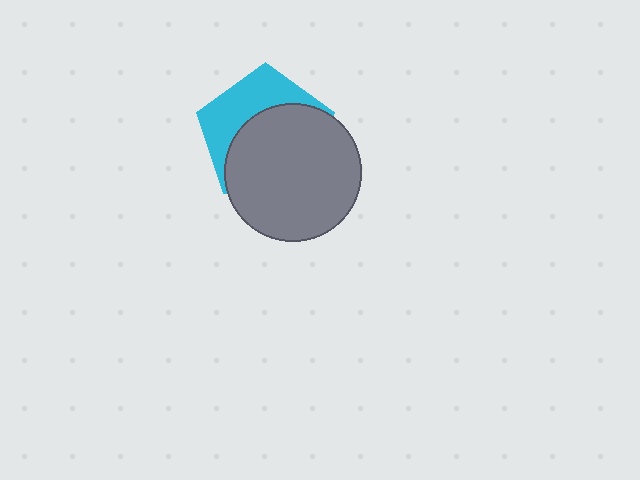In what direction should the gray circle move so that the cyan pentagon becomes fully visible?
The gray circle should move down. That is the shortest direction to clear the overlap and leave the cyan pentagon fully visible.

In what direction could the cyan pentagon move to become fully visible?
The cyan pentagon could move up. That would shift it out from behind the gray circle entirely.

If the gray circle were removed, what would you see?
You would see the complete cyan pentagon.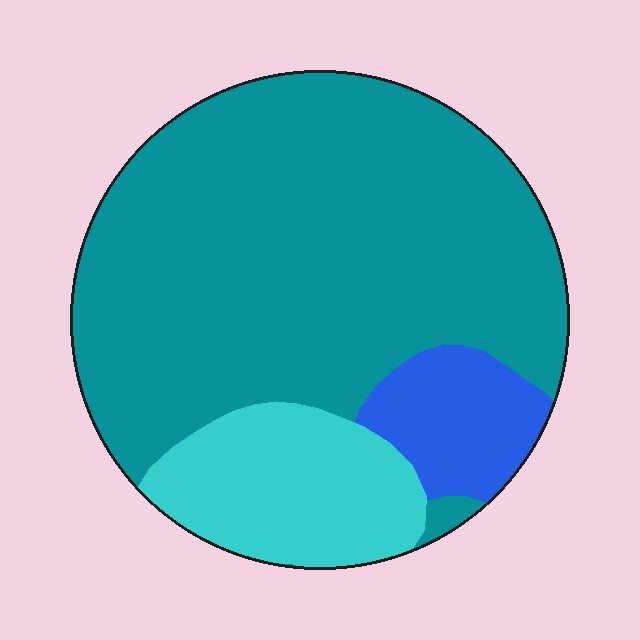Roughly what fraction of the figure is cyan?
Cyan covers 18% of the figure.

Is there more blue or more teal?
Teal.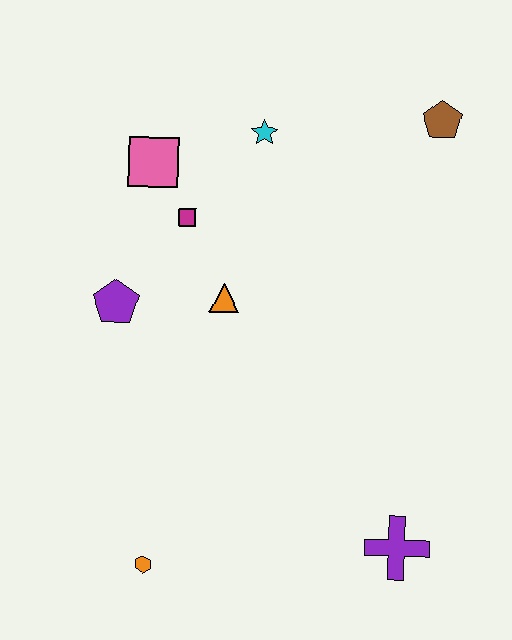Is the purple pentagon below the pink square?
Yes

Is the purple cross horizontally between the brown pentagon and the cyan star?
Yes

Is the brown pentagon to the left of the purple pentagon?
No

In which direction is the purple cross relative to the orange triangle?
The purple cross is below the orange triangle.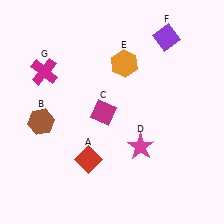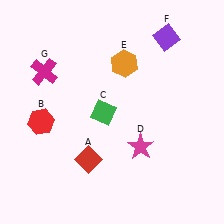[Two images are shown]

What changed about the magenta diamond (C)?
In Image 1, C is magenta. In Image 2, it changed to green.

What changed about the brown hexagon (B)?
In Image 1, B is brown. In Image 2, it changed to red.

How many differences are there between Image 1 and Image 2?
There are 2 differences between the two images.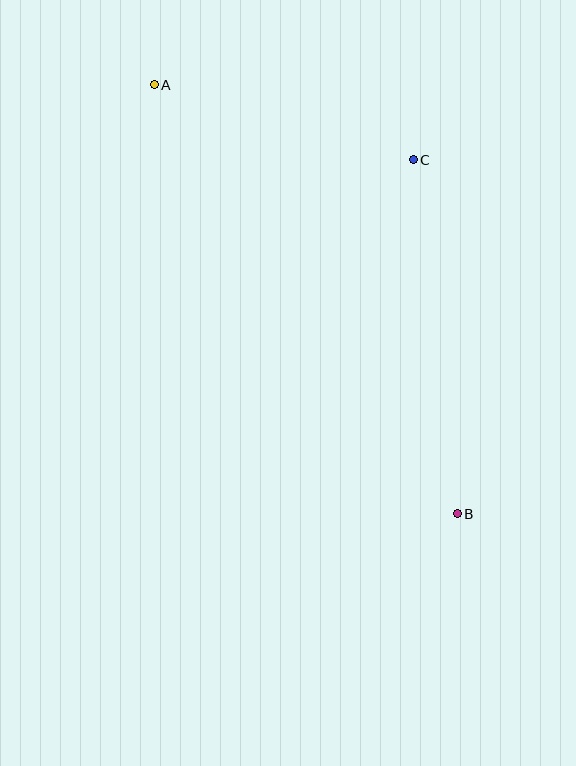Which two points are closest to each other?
Points A and C are closest to each other.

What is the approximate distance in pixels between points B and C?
The distance between B and C is approximately 357 pixels.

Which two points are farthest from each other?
Points A and B are farthest from each other.